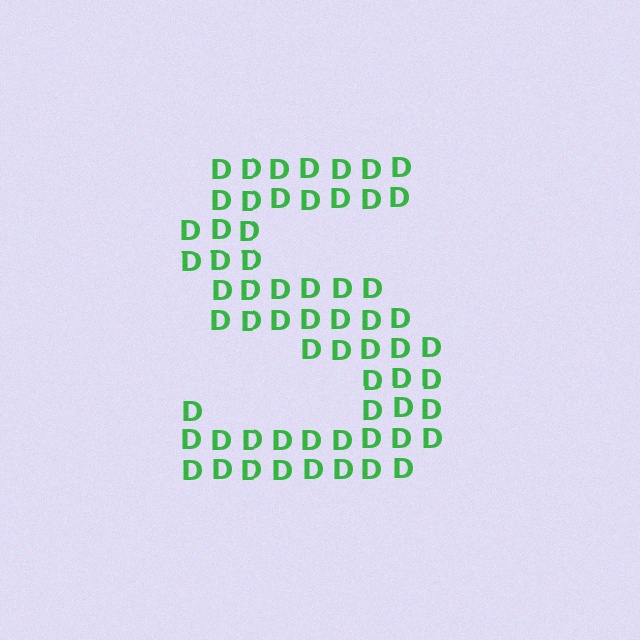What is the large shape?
The large shape is the letter S.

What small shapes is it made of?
It is made of small letter D's.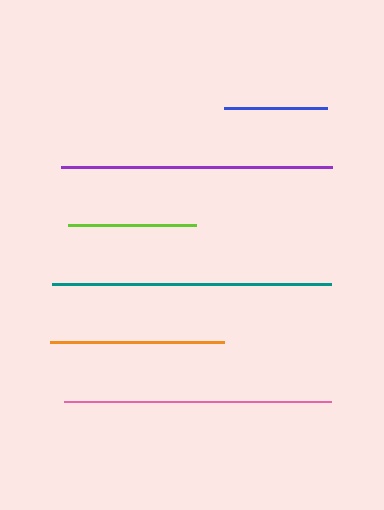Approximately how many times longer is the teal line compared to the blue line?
The teal line is approximately 2.7 times the length of the blue line.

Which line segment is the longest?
The teal line is the longest at approximately 279 pixels.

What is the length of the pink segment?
The pink segment is approximately 267 pixels long.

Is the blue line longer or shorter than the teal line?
The teal line is longer than the blue line.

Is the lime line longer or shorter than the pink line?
The pink line is longer than the lime line.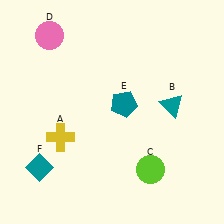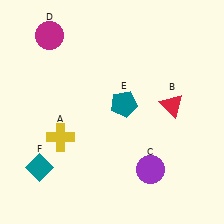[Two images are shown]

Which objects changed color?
B changed from teal to red. C changed from lime to purple. D changed from pink to magenta.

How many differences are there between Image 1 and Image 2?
There are 3 differences between the two images.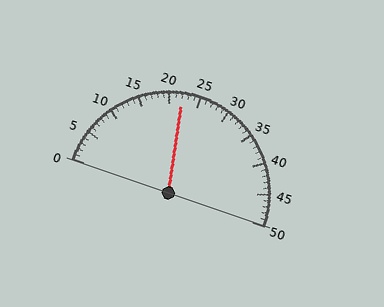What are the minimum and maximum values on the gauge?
The gauge ranges from 0 to 50.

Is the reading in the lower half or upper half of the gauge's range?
The reading is in the lower half of the range (0 to 50).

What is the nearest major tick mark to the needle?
The nearest major tick mark is 20.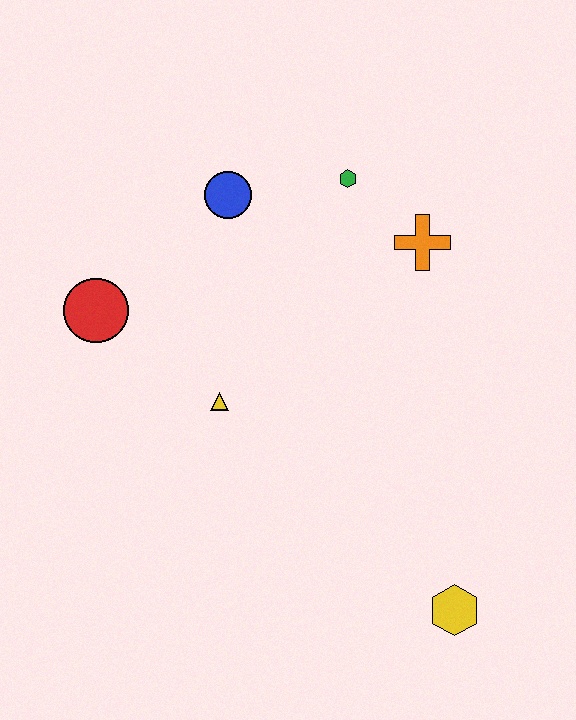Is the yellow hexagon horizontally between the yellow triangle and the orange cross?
No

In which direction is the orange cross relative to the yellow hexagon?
The orange cross is above the yellow hexagon.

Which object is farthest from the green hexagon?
The yellow hexagon is farthest from the green hexagon.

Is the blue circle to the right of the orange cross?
No